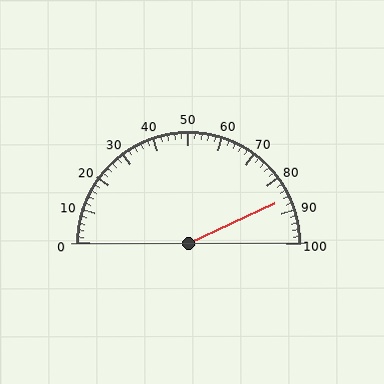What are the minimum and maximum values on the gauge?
The gauge ranges from 0 to 100.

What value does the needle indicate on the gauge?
The needle indicates approximately 86.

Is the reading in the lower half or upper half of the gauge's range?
The reading is in the upper half of the range (0 to 100).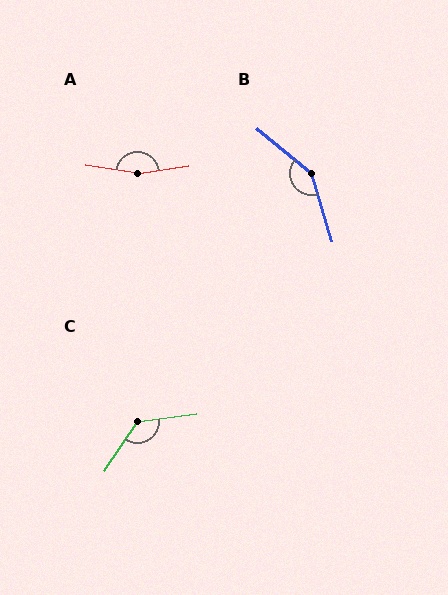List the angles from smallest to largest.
C (131°), B (147°), A (162°).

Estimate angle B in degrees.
Approximately 147 degrees.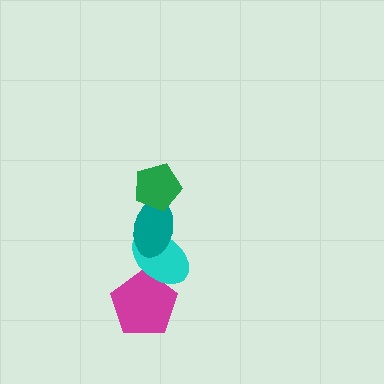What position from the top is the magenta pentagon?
The magenta pentagon is 4th from the top.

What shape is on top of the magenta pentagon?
The cyan ellipse is on top of the magenta pentagon.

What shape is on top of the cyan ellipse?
The teal ellipse is on top of the cyan ellipse.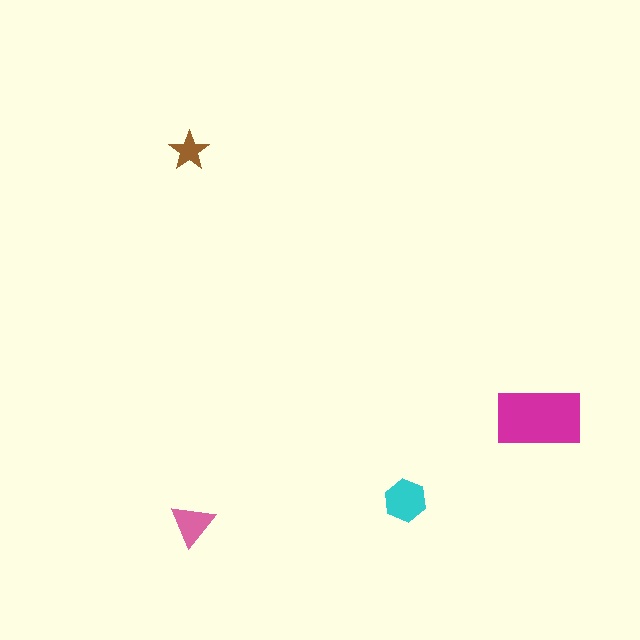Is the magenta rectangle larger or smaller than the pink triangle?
Larger.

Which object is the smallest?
The brown star.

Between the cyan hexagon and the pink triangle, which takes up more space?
The cyan hexagon.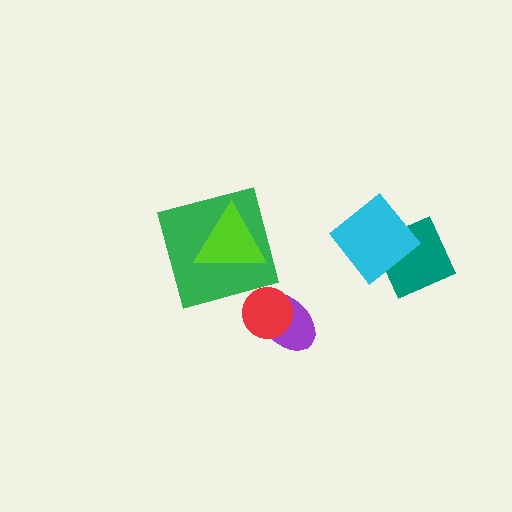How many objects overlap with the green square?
1 object overlaps with the green square.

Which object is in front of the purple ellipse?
The red circle is in front of the purple ellipse.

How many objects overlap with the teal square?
1 object overlaps with the teal square.